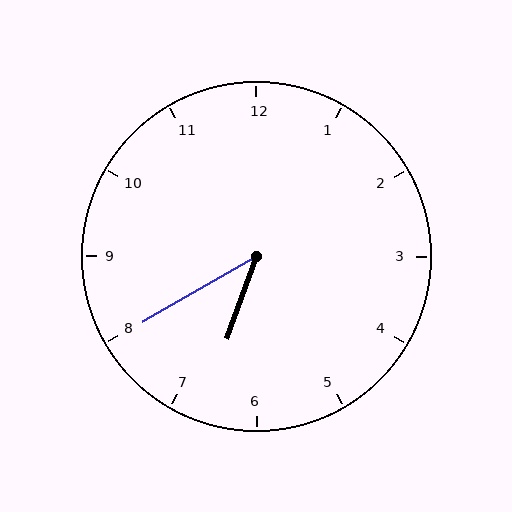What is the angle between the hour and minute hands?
Approximately 40 degrees.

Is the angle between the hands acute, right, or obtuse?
It is acute.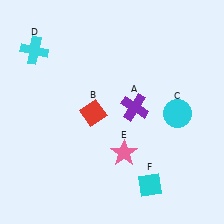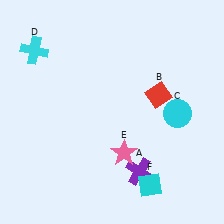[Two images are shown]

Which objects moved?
The objects that moved are: the purple cross (A), the red diamond (B).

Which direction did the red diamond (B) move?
The red diamond (B) moved right.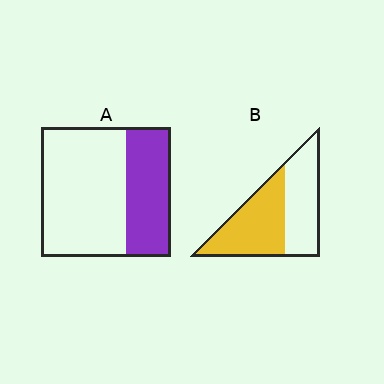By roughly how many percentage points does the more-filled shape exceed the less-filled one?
By roughly 20 percentage points (B over A).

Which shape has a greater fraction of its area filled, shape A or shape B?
Shape B.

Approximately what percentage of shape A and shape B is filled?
A is approximately 35% and B is approximately 55%.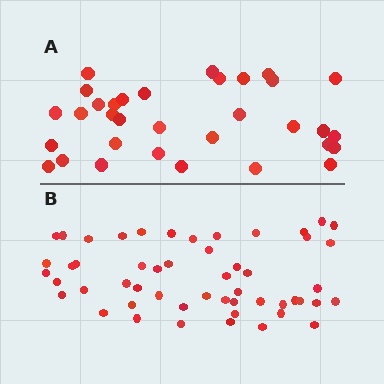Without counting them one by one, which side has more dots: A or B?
Region B (the bottom region) has more dots.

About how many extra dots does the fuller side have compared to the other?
Region B has approximately 20 more dots than region A.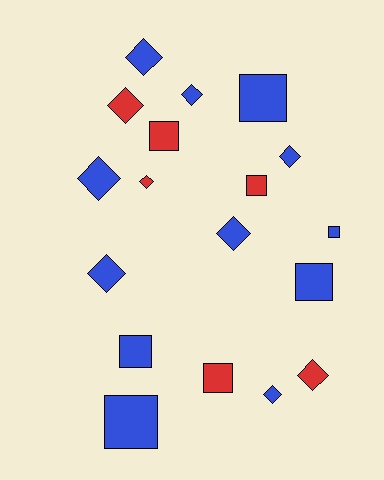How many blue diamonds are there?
There are 7 blue diamonds.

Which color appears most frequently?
Blue, with 12 objects.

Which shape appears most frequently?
Diamond, with 10 objects.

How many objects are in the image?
There are 18 objects.